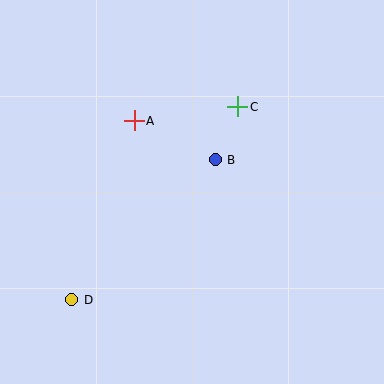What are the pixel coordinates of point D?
Point D is at (72, 300).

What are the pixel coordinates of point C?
Point C is at (238, 107).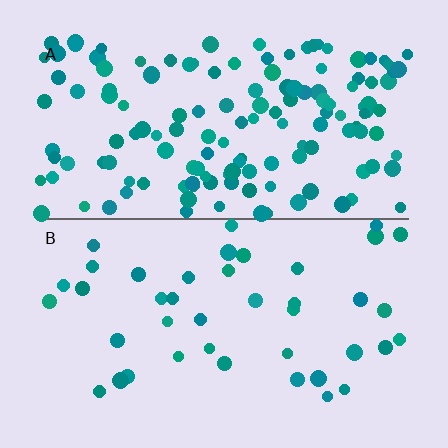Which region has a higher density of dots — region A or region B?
A (the top).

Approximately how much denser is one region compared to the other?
Approximately 3.5× — region A over region B.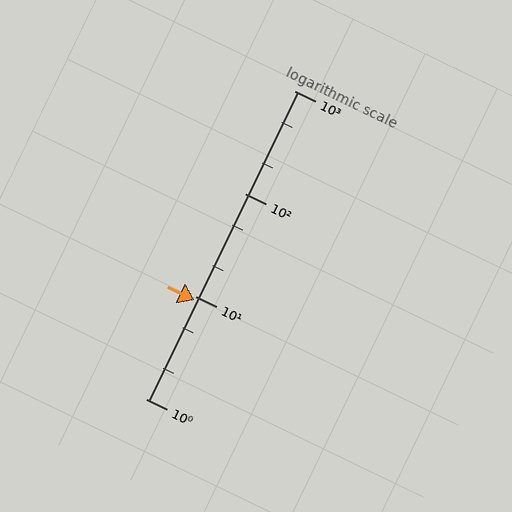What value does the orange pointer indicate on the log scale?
The pointer indicates approximately 9.2.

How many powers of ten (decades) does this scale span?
The scale spans 3 decades, from 1 to 1000.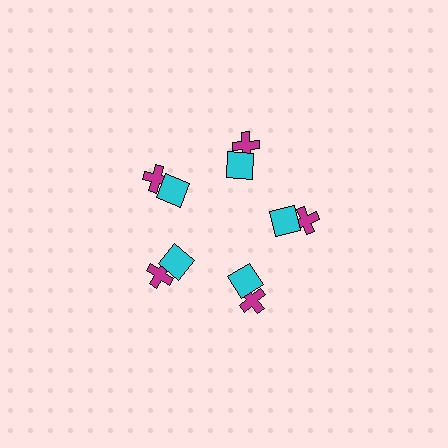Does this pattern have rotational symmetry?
Yes, this pattern has 5-fold rotational symmetry. It looks the same after rotating 72 degrees around the center.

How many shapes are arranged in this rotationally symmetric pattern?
There are 10 shapes, arranged in 5 groups of 2.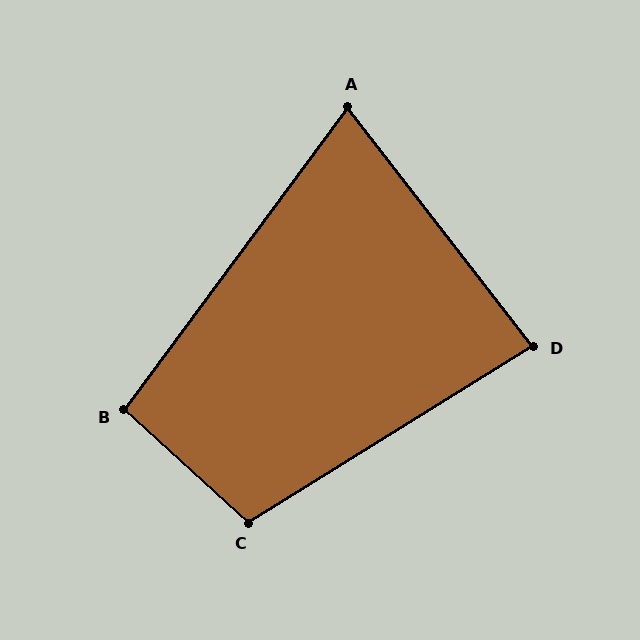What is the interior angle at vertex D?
Approximately 84 degrees (acute).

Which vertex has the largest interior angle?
C, at approximately 106 degrees.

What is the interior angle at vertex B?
Approximately 96 degrees (obtuse).